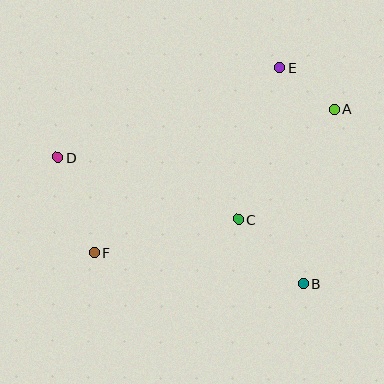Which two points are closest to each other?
Points A and E are closest to each other.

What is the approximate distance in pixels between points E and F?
The distance between E and F is approximately 262 pixels.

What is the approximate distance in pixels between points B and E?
The distance between B and E is approximately 217 pixels.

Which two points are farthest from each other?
Points A and D are farthest from each other.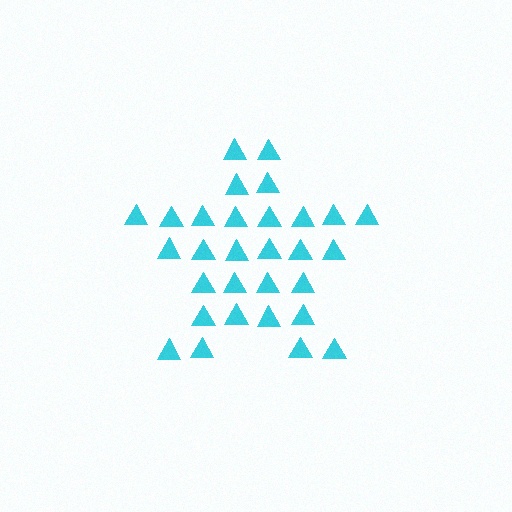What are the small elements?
The small elements are triangles.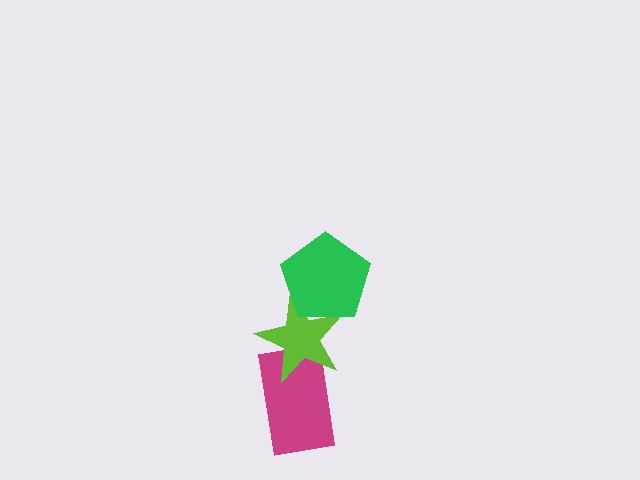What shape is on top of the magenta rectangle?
The lime star is on top of the magenta rectangle.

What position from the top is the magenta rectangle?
The magenta rectangle is 3rd from the top.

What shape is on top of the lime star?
The green pentagon is on top of the lime star.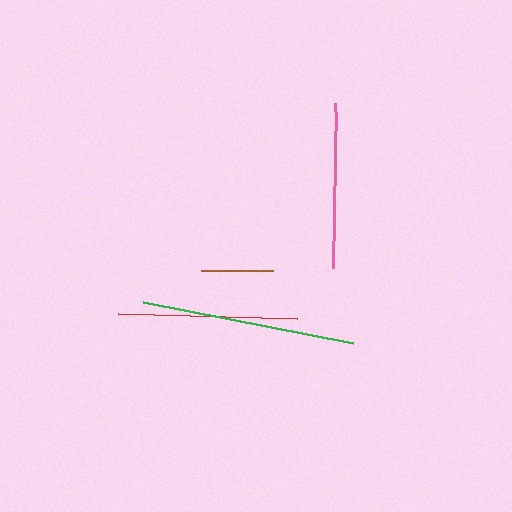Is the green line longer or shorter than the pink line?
The green line is longer than the pink line.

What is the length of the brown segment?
The brown segment is approximately 72 pixels long.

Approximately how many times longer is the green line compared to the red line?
The green line is approximately 1.2 times the length of the red line.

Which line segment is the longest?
The green line is the longest at approximately 215 pixels.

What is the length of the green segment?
The green segment is approximately 215 pixels long.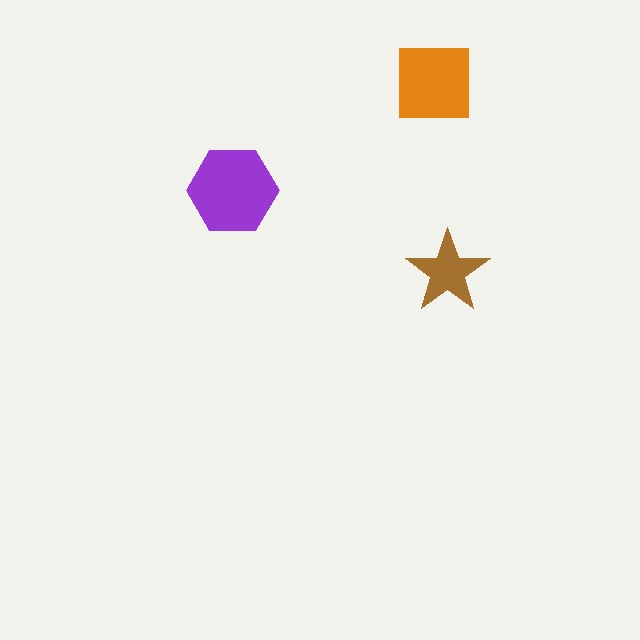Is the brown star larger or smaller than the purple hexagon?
Smaller.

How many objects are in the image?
There are 3 objects in the image.